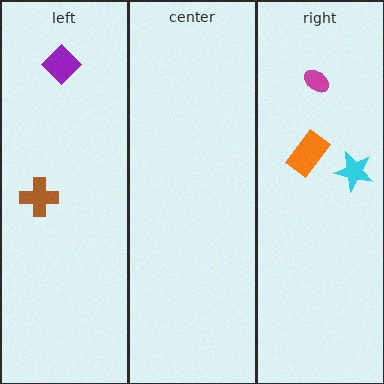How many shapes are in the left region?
2.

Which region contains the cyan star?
The right region.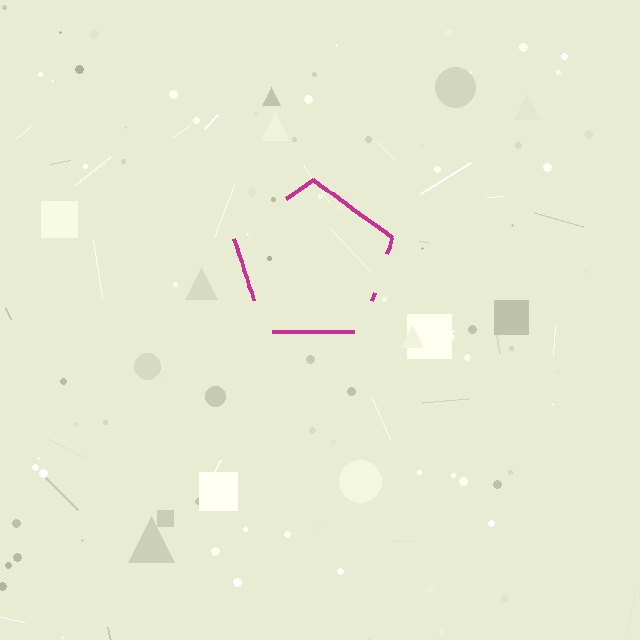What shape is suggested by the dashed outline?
The dashed outline suggests a pentagon.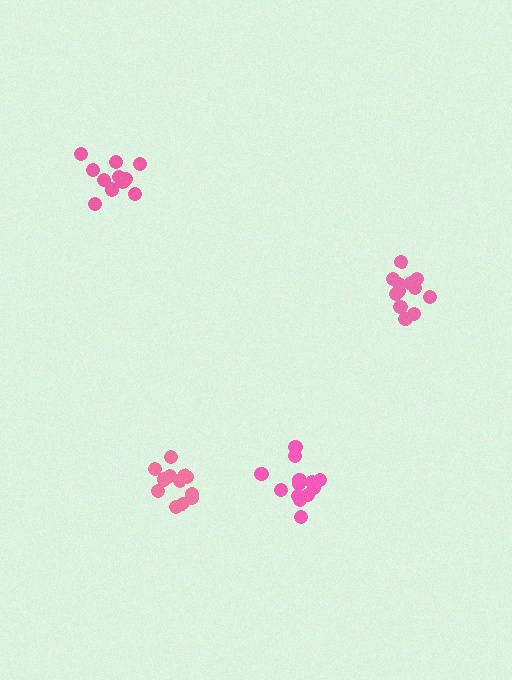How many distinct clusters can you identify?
There are 4 distinct clusters.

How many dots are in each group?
Group 1: 14 dots, Group 2: 14 dots, Group 3: 11 dots, Group 4: 13 dots (52 total).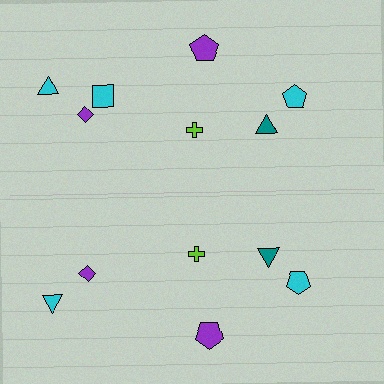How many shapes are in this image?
There are 13 shapes in this image.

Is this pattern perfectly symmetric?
No, the pattern is not perfectly symmetric. A cyan square is missing from the bottom side.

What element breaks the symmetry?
A cyan square is missing from the bottom side.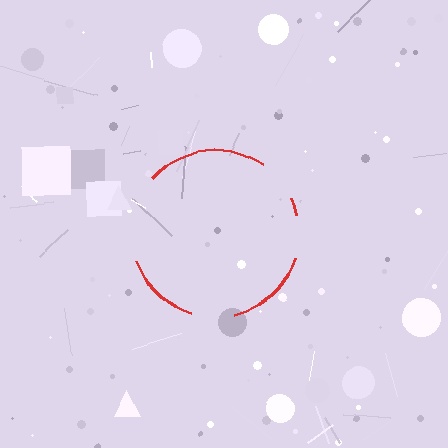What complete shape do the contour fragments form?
The contour fragments form a circle.